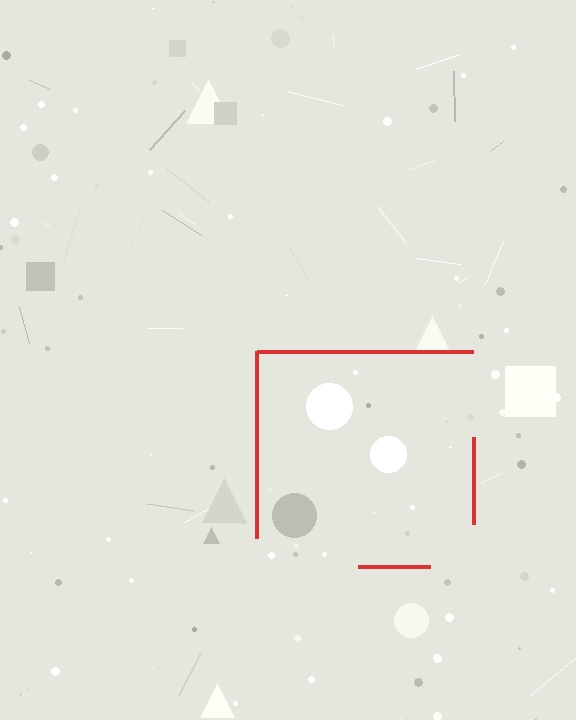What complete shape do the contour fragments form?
The contour fragments form a square.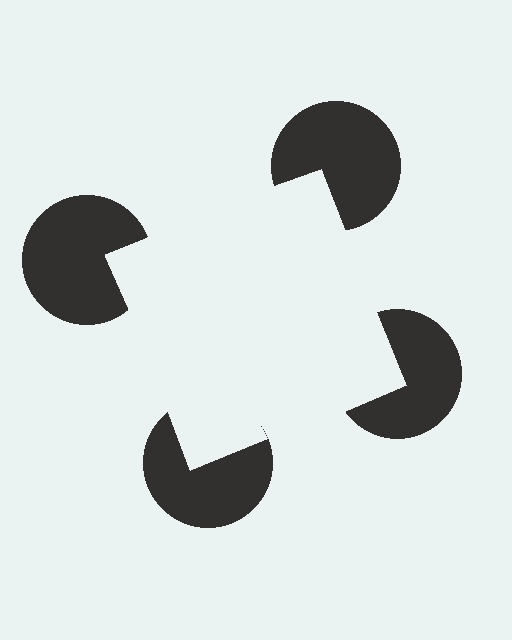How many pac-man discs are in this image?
There are 4 — one at each vertex of the illusory square.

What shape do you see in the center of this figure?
An illusory square — its edges are inferred from the aligned wedge cuts in the pac-man discs, not physically drawn.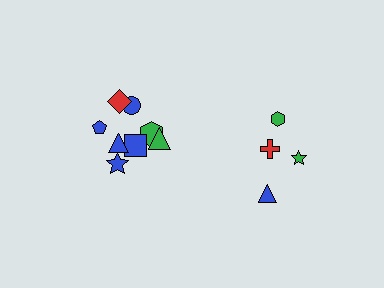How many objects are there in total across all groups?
There are 12 objects.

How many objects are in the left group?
There are 8 objects.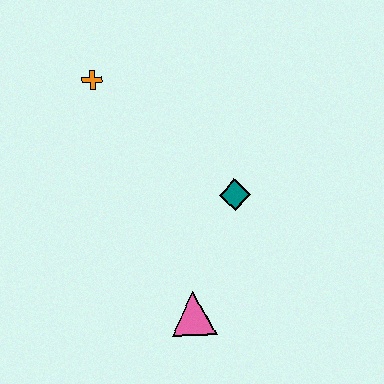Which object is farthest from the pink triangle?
The orange cross is farthest from the pink triangle.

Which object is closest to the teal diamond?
The pink triangle is closest to the teal diamond.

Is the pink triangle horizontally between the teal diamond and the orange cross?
Yes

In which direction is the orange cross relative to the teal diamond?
The orange cross is to the left of the teal diamond.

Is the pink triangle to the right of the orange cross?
Yes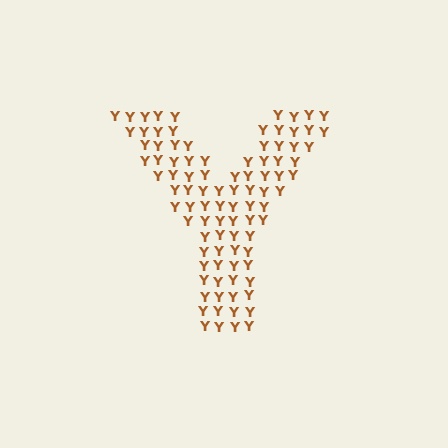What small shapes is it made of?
It is made of small letter Y's.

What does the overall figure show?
The overall figure shows the letter Y.